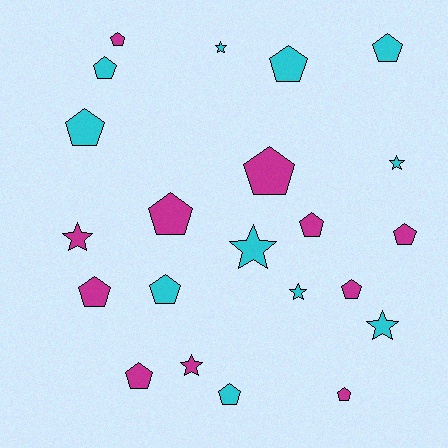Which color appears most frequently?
Cyan, with 11 objects.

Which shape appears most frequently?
Pentagon, with 15 objects.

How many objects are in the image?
There are 22 objects.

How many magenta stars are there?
There are 2 magenta stars.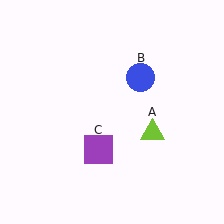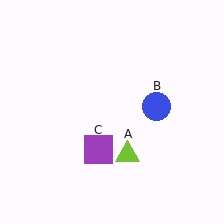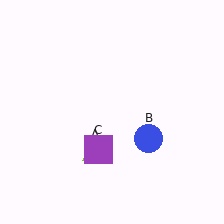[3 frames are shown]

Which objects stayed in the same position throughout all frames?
Purple square (object C) remained stationary.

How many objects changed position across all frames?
2 objects changed position: lime triangle (object A), blue circle (object B).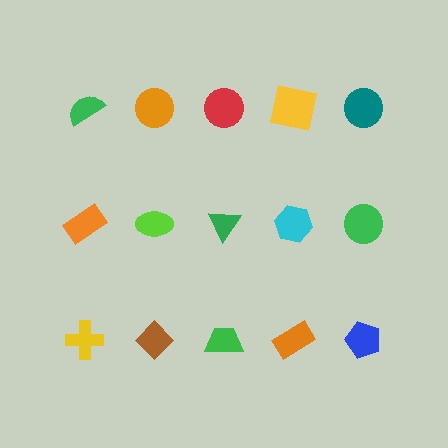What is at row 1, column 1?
A green semicircle.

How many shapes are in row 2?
5 shapes.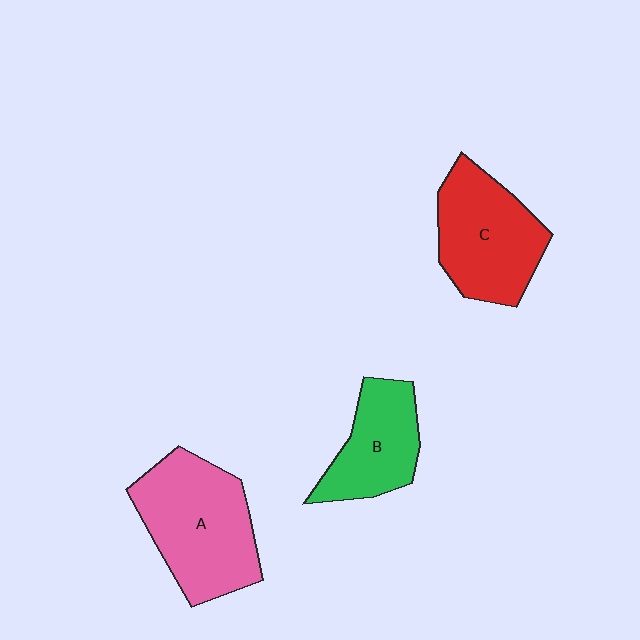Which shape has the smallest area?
Shape B (green).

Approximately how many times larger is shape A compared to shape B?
Approximately 1.5 times.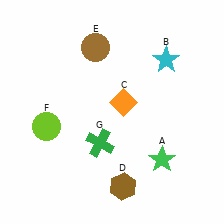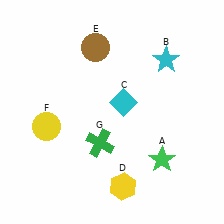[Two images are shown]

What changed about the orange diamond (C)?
In Image 1, C is orange. In Image 2, it changed to cyan.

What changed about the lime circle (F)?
In Image 1, F is lime. In Image 2, it changed to yellow.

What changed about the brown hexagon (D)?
In Image 1, D is brown. In Image 2, it changed to yellow.